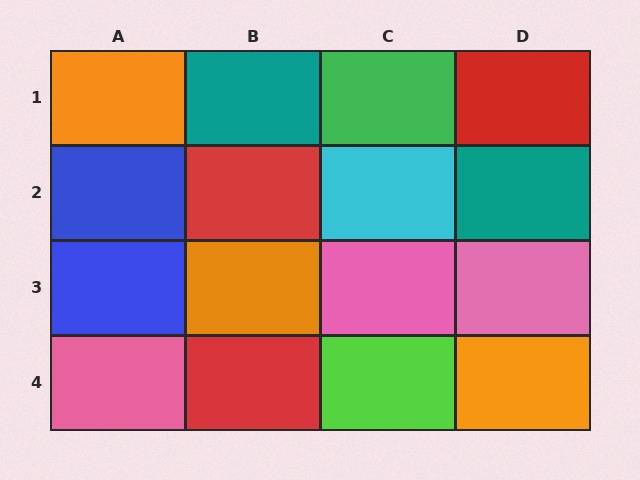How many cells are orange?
3 cells are orange.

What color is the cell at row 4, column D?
Orange.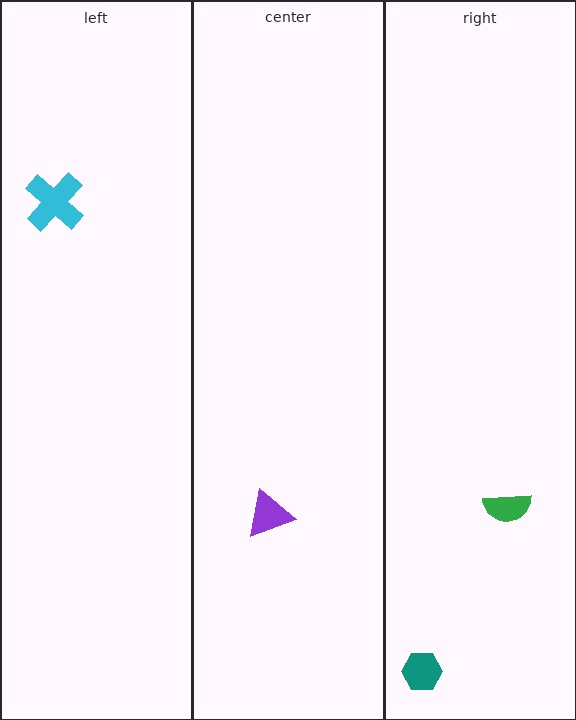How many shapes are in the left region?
1.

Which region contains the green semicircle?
The right region.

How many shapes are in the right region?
2.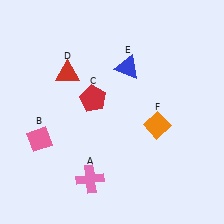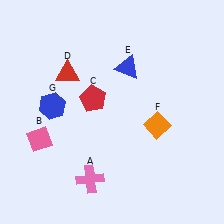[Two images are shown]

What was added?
A blue hexagon (G) was added in Image 2.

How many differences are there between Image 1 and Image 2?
There is 1 difference between the two images.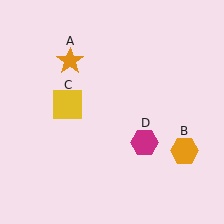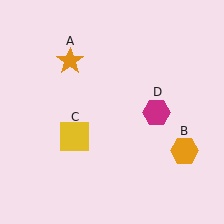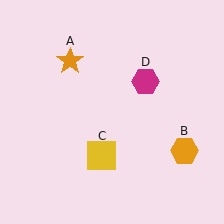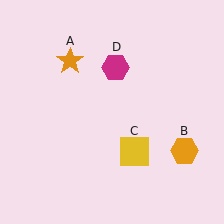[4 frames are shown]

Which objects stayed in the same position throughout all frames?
Orange star (object A) and orange hexagon (object B) remained stationary.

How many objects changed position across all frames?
2 objects changed position: yellow square (object C), magenta hexagon (object D).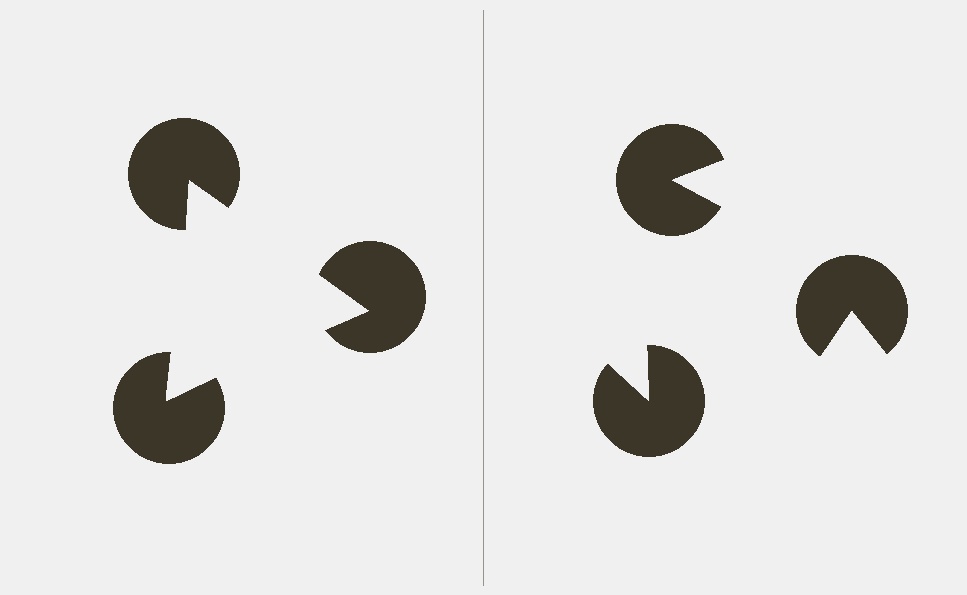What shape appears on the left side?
An illusory triangle.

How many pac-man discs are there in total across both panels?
6 — 3 on each side.